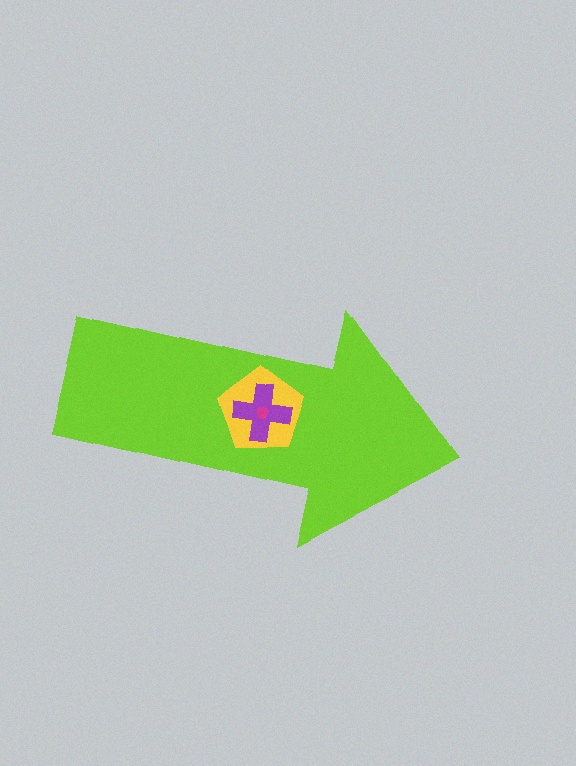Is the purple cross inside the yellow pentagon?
Yes.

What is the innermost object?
The magenta hexagon.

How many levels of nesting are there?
4.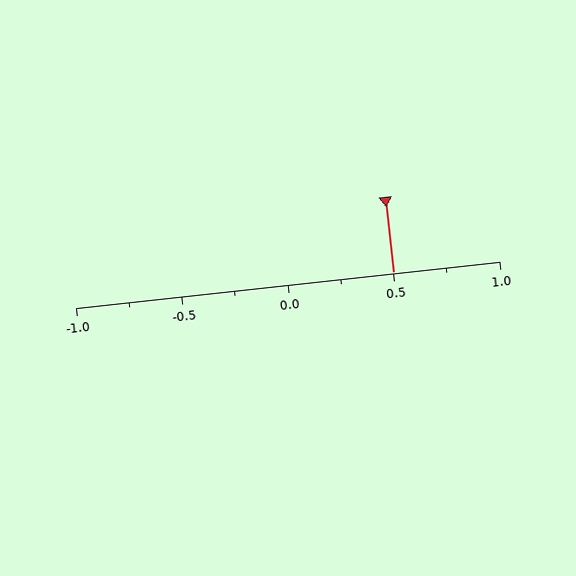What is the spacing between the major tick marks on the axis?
The major ticks are spaced 0.5 apart.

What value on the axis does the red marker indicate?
The marker indicates approximately 0.5.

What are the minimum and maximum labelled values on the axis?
The axis runs from -1.0 to 1.0.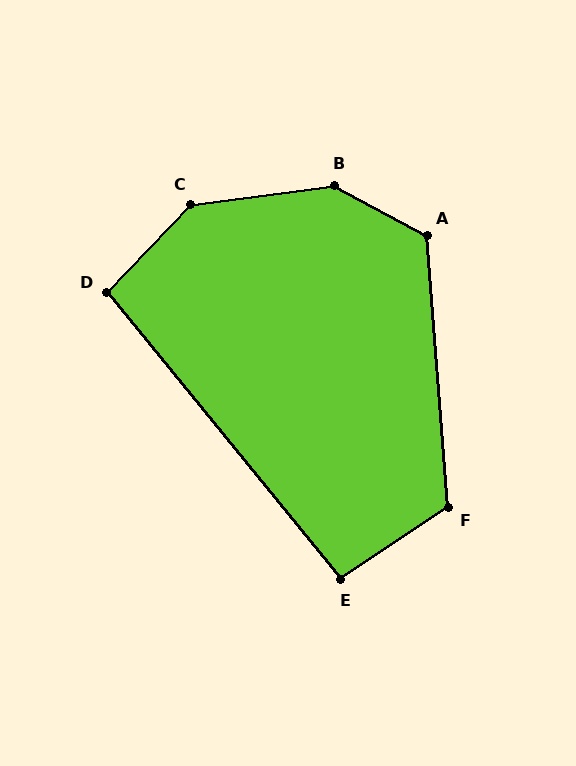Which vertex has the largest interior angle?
B, at approximately 144 degrees.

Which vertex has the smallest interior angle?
E, at approximately 96 degrees.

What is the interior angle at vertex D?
Approximately 97 degrees (obtuse).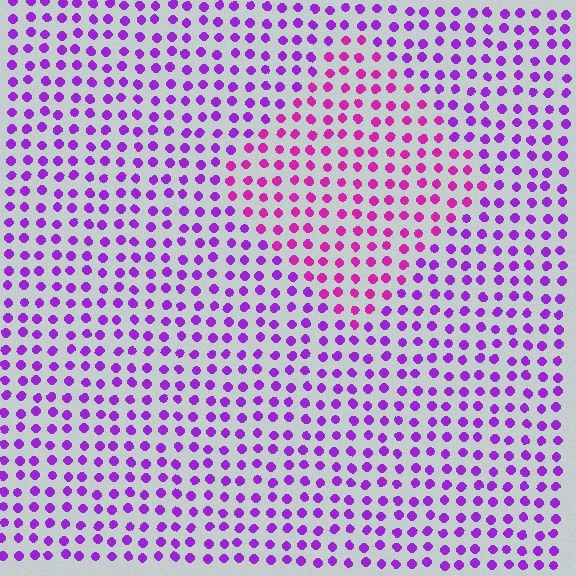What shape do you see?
I see a diamond.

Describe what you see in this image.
The image is filled with small purple elements in a uniform arrangement. A diamond-shaped region is visible where the elements are tinted to a slightly different hue, forming a subtle color boundary.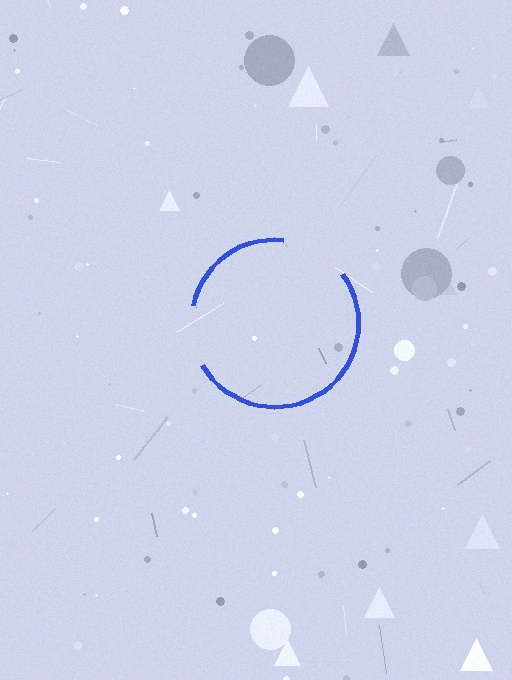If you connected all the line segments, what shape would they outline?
They would outline a circle.